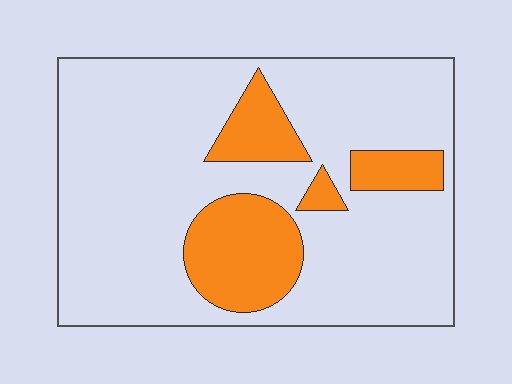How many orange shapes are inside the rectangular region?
4.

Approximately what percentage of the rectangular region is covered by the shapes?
Approximately 20%.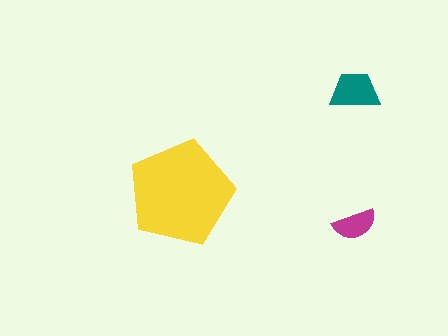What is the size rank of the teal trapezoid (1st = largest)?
2nd.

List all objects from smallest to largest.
The magenta semicircle, the teal trapezoid, the yellow pentagon.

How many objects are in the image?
There are 3 objects in the image.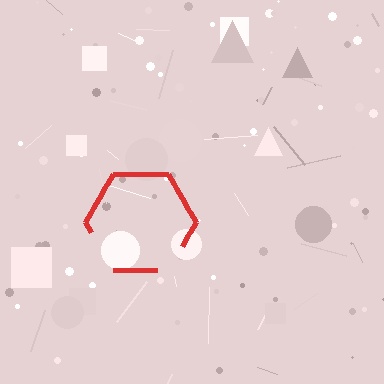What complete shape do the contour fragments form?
The contour fragments form a hexagon.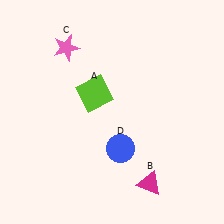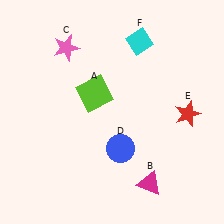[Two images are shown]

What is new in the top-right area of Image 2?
A cyan diamond (F) was added in the top-right area of Image 2.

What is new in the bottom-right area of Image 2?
A red star (E) was added in the bottom-right area of Image 2.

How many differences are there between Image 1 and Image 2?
There are 2 differences between the two images.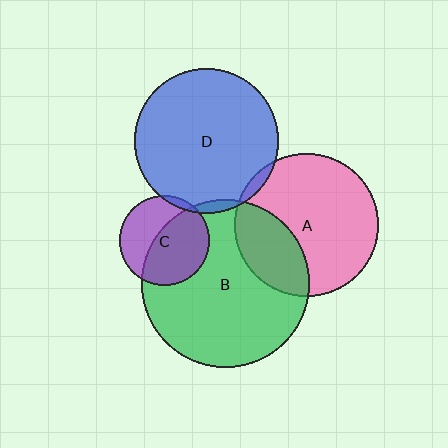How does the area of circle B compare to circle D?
Approximately 1.4 times.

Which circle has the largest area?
Circle B (green).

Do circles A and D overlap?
Yes.